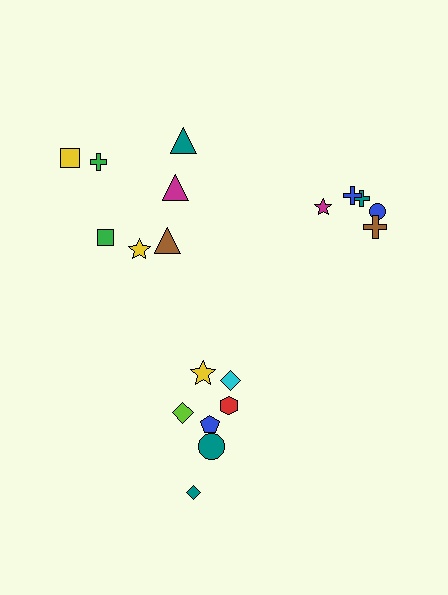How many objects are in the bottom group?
There are 7 objects.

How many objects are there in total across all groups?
There are 19 objects.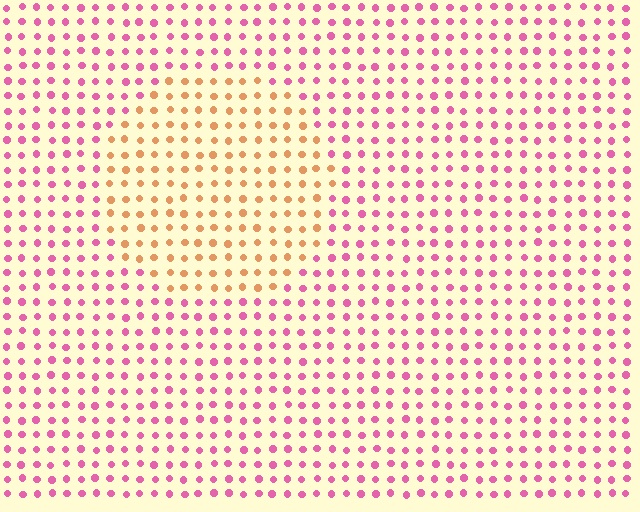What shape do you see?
I see a circle.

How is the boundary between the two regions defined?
The boundary is defined purely by a slight shift in hue (about 59 degrees). Spacing, size, and orientation are identical on both sides.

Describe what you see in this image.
The image is filled with small pink elements in a uniform arrangement. A circle-shaped region is visible where the elements are tinted to a slightly different hue, forming a subtle color boundary.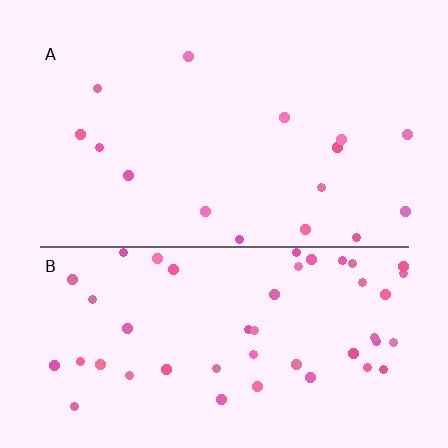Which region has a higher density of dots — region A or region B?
B (the bottom).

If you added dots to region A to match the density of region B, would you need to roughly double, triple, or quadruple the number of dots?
Approximately triple.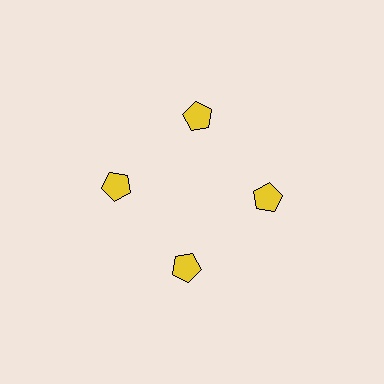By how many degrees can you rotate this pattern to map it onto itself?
The pattern maps onto itself every 90 degrees of rotation.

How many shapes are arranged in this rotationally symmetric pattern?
There are 4 shapes, arranged in 4 groups of 1.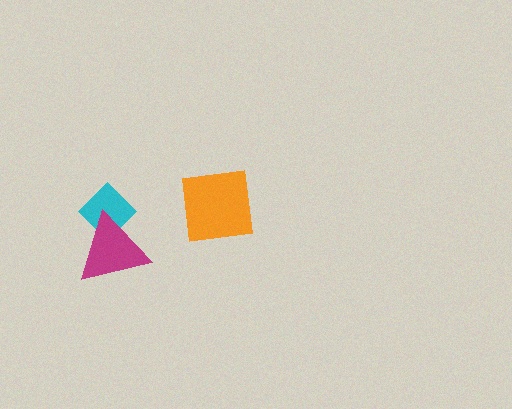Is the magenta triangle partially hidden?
No, no other shape covers it.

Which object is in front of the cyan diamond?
The magenta triangle is in front of the cyan diamond.